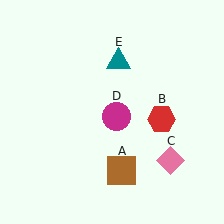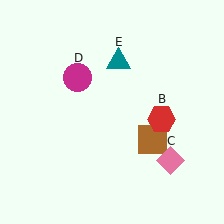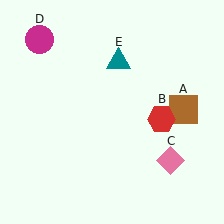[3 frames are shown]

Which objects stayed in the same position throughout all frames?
Red hexagon (object B) and pink diamond (object C) and teal triangle (object E) remained stationary.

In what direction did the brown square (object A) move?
The brown square (object A) moved up and to the right.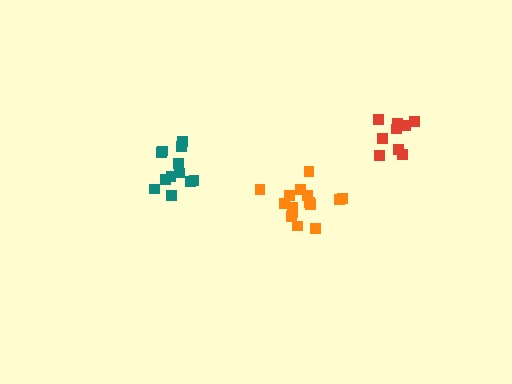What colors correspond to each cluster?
The clusters are colored: orange, teal, red.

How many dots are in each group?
Group 1: 15 dots, Group 2: 12 dots, Group 3: 9 dots (36 total).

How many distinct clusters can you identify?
There are 3 distinct clusters.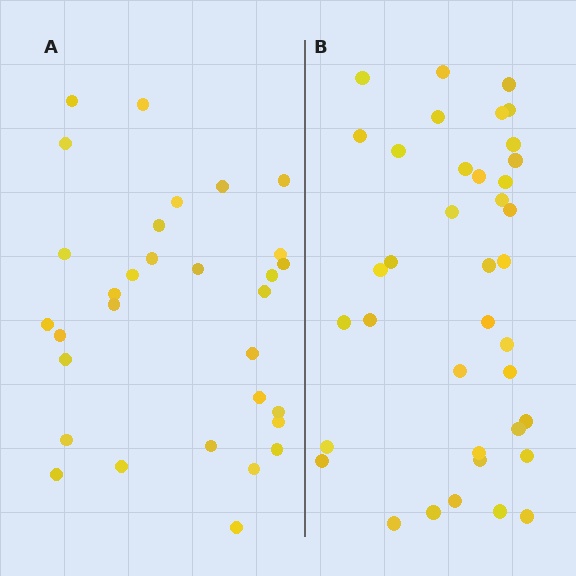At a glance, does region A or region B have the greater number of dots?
Region B (the right region) has more dots.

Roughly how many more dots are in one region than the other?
Region B has roughly 8 or so more dots than region A.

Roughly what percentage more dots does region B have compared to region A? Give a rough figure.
About 25% more.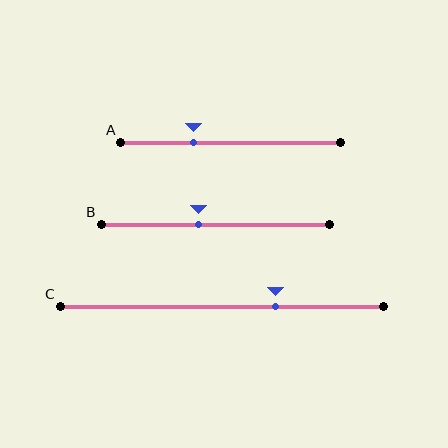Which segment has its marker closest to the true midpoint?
Segment B has its marker closest to the true midpoint.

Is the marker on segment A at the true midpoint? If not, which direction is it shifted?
No, the marker on segment A is shifted to the left by about 17% of the segment length.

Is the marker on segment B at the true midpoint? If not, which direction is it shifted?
No, the marker on segment B is shifted to the left by about 7% of the segment length.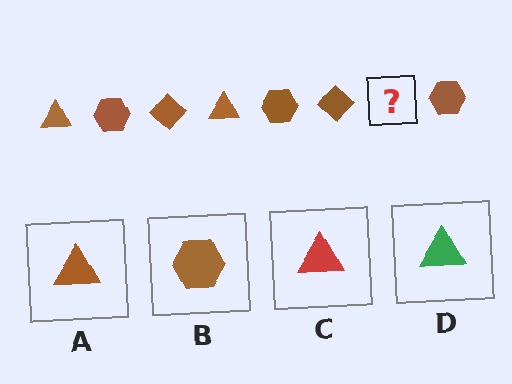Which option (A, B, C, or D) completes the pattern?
A.